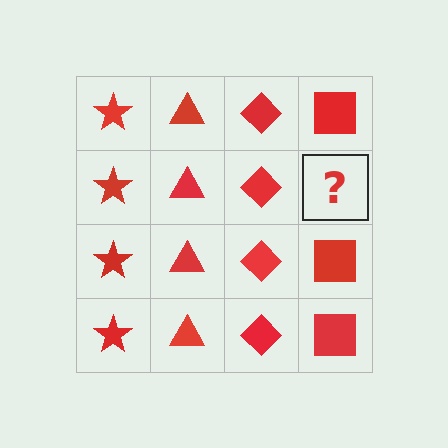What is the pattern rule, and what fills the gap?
The rule is that each column has a consistent shape. The gap should be filled with a red square.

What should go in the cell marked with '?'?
The missing cell should contain a red square.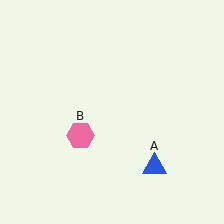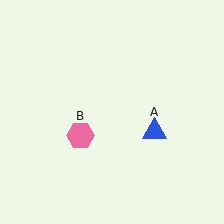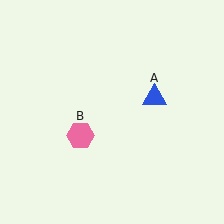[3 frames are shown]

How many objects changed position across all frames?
1 object changed position: blue triangle (object A).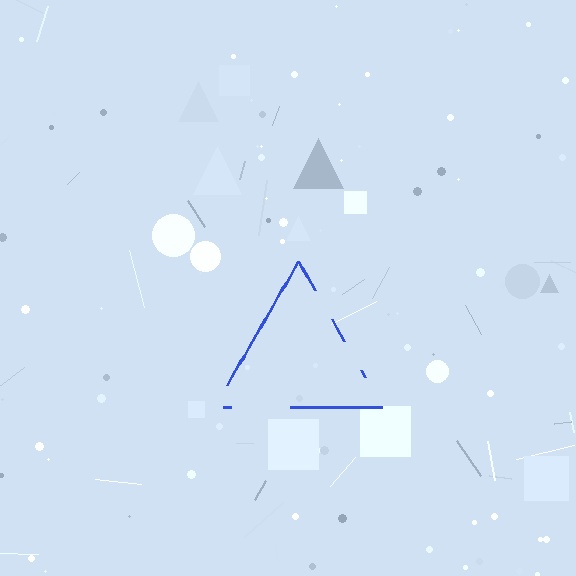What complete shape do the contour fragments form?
The contour fragments form a triangle.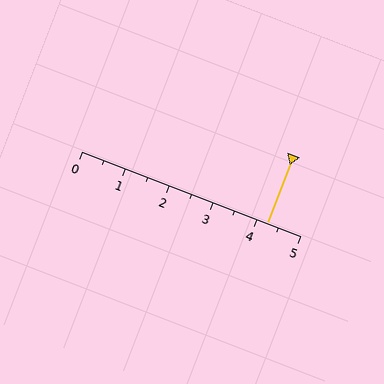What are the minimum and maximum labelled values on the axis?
The axis runs from 0 to 5.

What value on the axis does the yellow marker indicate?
The marker indicates approximately 4.2.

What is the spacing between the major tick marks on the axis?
The major ticks are spaced 1 apart.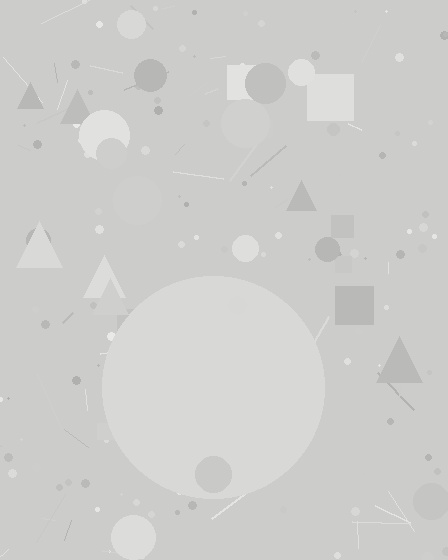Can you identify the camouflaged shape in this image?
The camouflaged shape is a circle.